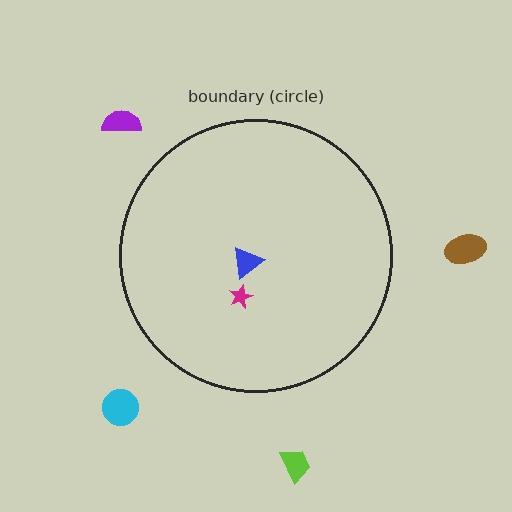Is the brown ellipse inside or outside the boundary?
Outside.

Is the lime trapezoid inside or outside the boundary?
Outside.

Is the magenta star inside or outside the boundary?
Inside.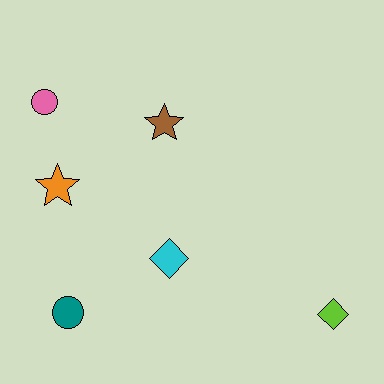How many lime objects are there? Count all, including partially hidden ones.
There is 1 lime object.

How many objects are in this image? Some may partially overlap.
There are 6 objects.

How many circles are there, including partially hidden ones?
There are 2 circles.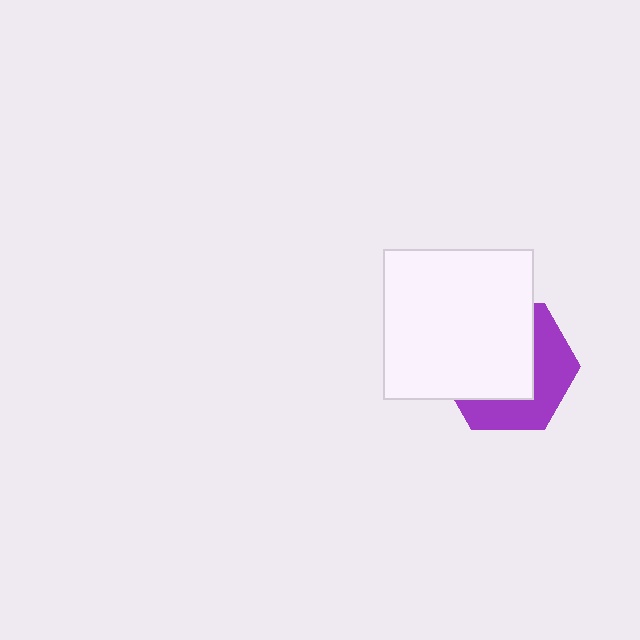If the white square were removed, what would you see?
You would see the complete purple hexagon.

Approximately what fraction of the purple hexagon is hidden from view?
Roughly 58% of the purple hexagon is hidden behind the white square.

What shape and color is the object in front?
The object in front is a white square.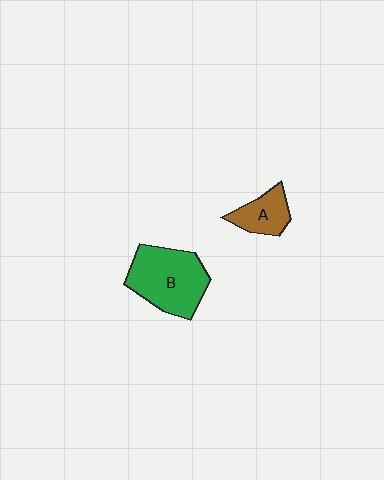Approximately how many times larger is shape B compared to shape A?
Approximately 2.1 times.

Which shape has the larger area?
Shape B (green).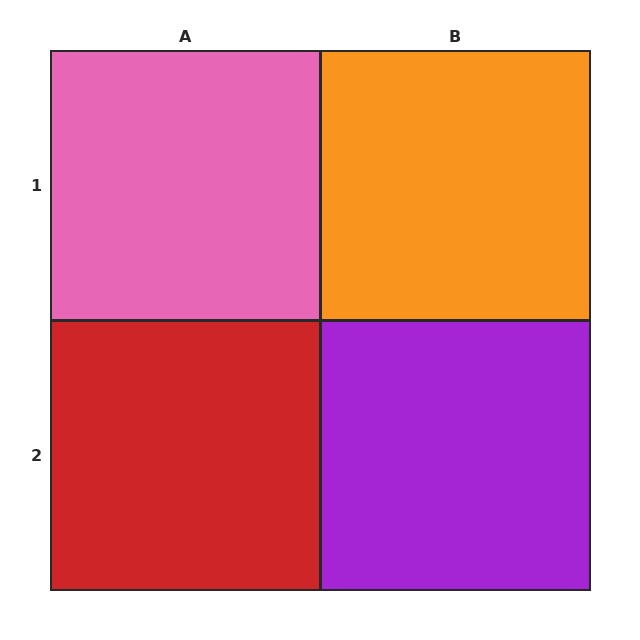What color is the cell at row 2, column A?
Red.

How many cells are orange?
1 cell is orange.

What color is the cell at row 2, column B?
Purple.